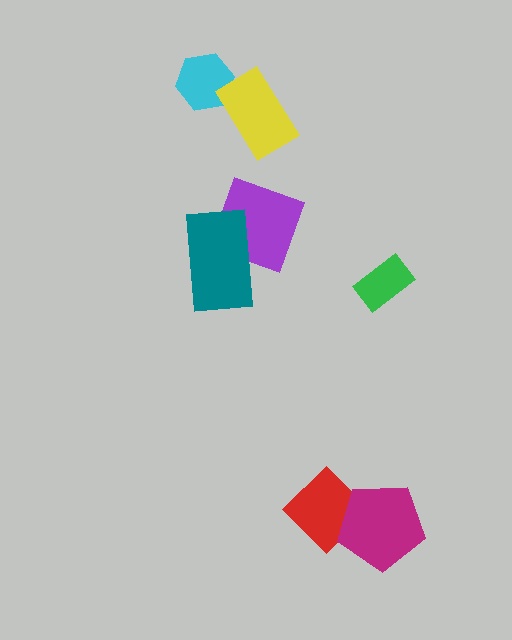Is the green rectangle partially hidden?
No, no other shape covers it.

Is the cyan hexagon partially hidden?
Yes, it is partially covered by another shape.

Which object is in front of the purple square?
The teal rectangle is in front of the purple square.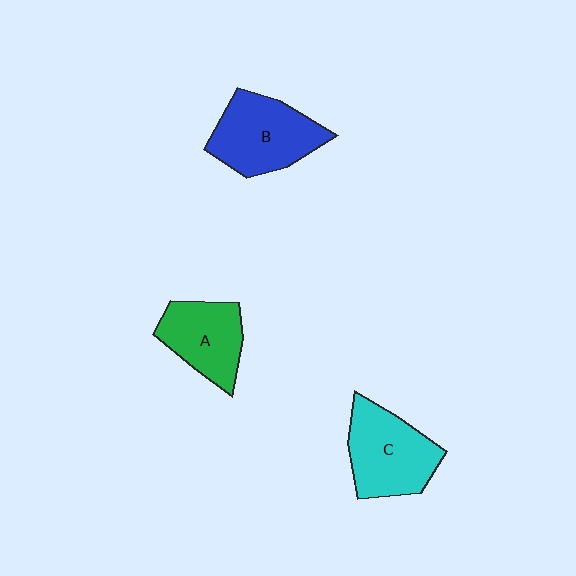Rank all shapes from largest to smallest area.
From largest to smallest: B (blue), C (cyan), A (green).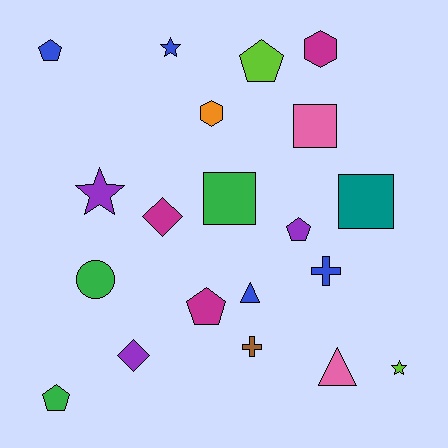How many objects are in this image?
There are 20 objects.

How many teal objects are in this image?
There is 1 teal object.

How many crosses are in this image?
There are 2 crosses.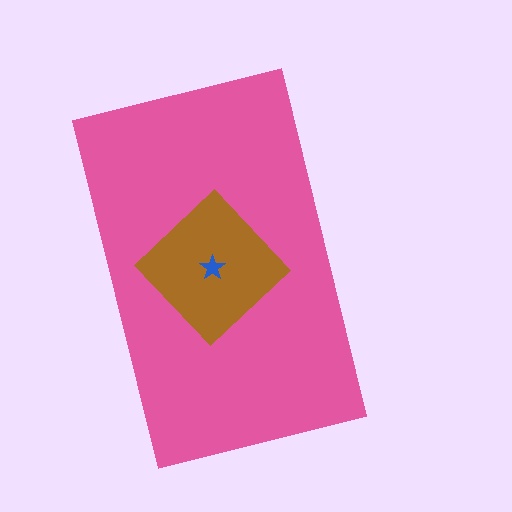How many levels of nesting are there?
3.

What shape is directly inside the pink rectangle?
The brown diamond.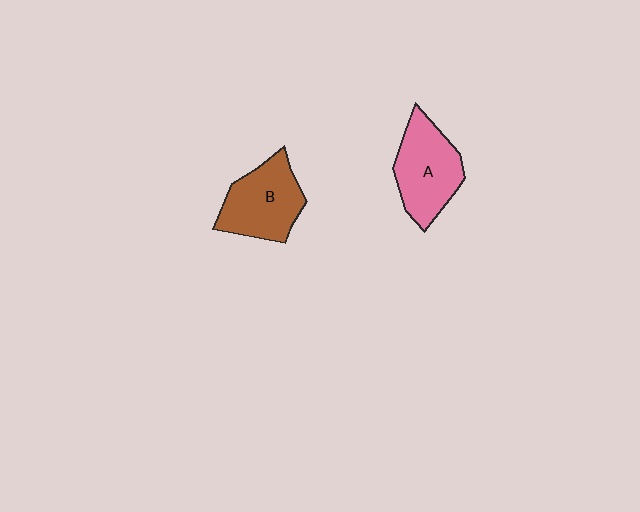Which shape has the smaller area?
Shape B (brown).